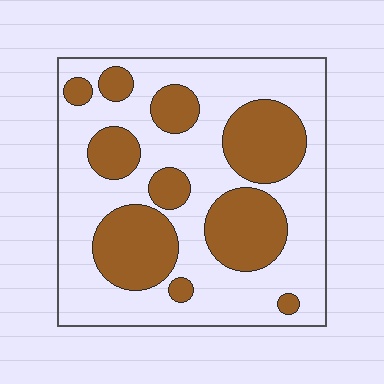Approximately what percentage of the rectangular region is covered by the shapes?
Approximately 35%.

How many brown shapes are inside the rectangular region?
10.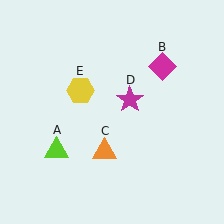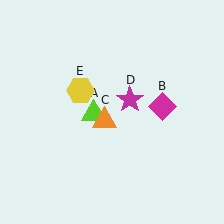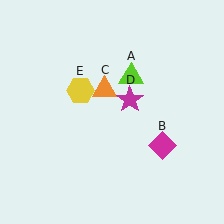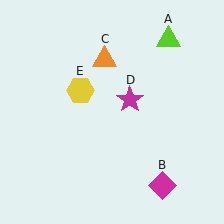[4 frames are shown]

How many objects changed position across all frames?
3 objects changed position: lime triangle (object A), magenta diamond (object B), orange triangle (object C).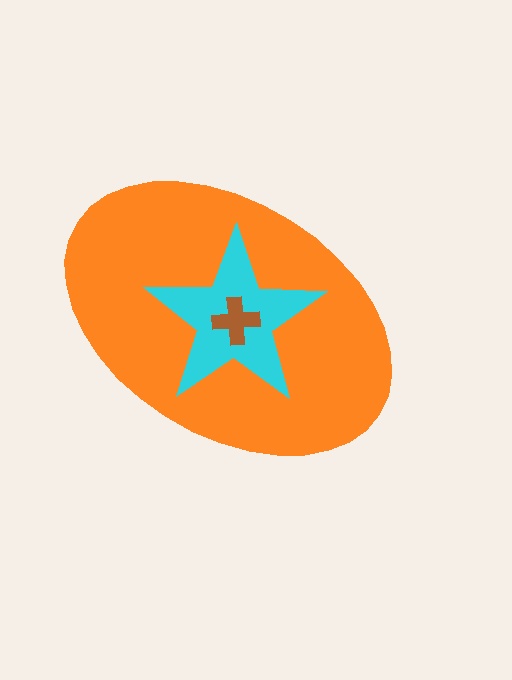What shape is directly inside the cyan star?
The brown cross.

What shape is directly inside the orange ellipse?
The cyan star.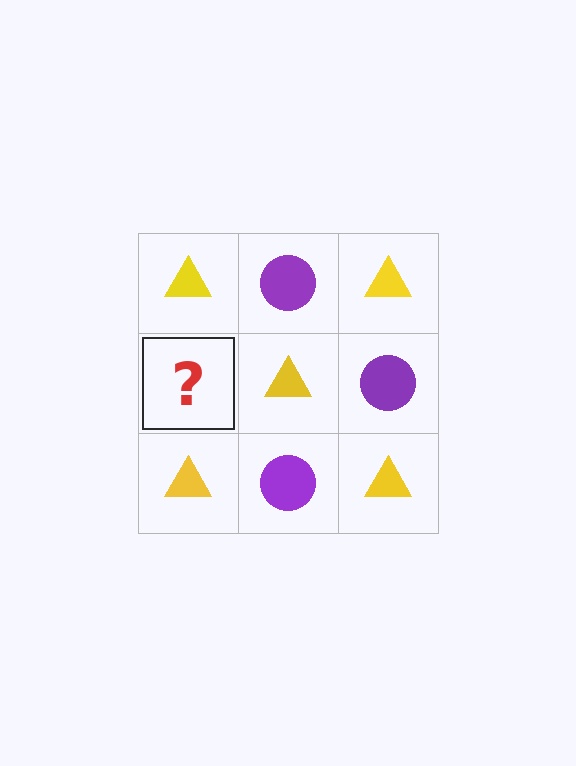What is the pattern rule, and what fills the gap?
The rule is that it alternates yellow triangle and purple circle in a checkerboard pattern. The gap should be filled with a purple circle.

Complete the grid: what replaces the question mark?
The question mark should be replaced with a purple circle.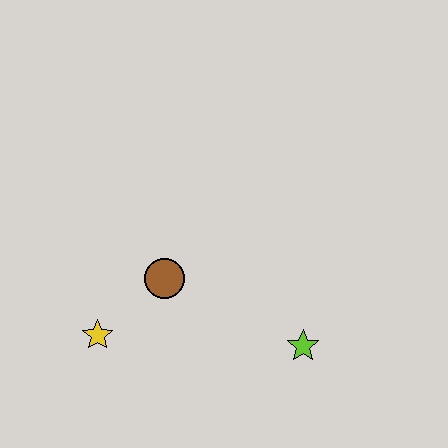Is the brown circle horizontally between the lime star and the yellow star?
Yes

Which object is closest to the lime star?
The brown circle is closest to the lime star.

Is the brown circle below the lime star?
No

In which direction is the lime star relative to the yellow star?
The lime star is to the right of the yellow star.